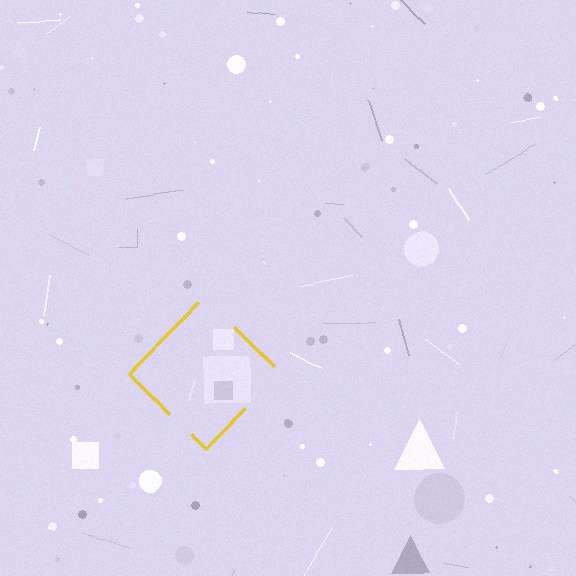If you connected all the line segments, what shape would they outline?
They would outline a diamond.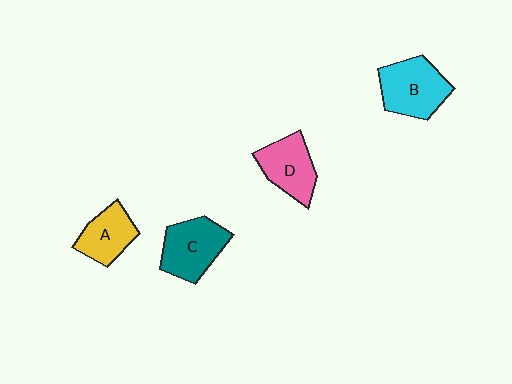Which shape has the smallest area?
Shape A (yellow).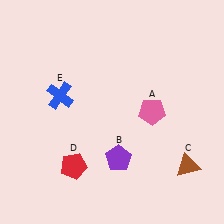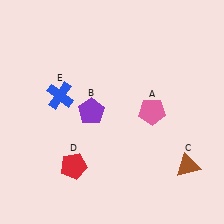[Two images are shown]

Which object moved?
The purple pentagon (B) moved up.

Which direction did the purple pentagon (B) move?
The purple pentagon (B) moved up.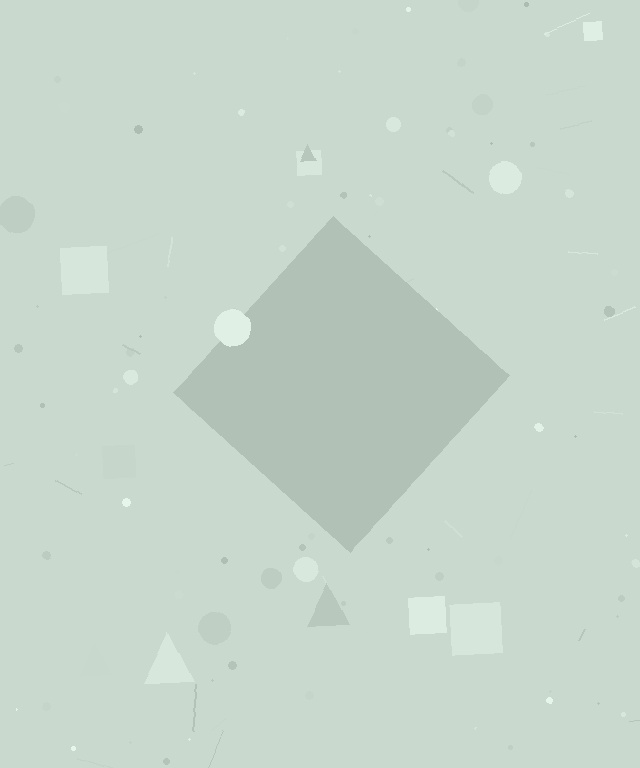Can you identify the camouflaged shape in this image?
The camouflaged shape is a diamond.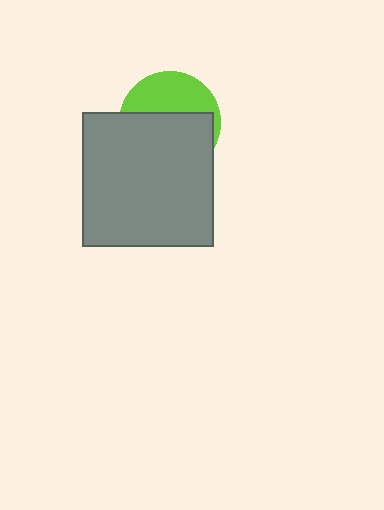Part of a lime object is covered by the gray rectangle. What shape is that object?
It is a circle.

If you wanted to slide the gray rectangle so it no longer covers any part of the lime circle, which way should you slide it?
Slide it down — that is the most direct way to separate the two shapes.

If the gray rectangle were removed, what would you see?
You would see the complete lime circle.